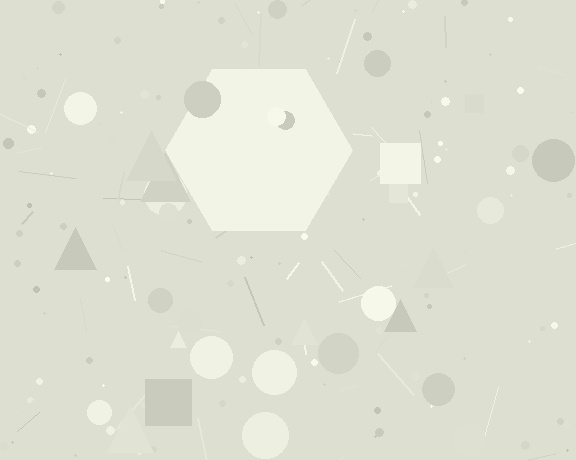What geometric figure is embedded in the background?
A hexagon is embedded in the background.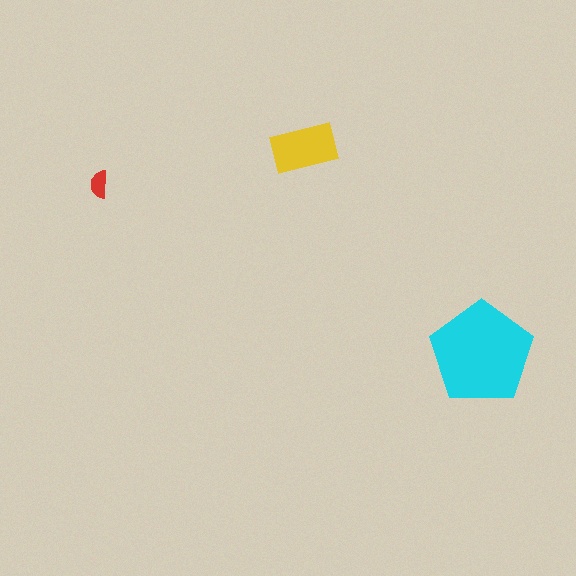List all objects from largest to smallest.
The cyan pentagon, the yellow rectangle, the red semicircle.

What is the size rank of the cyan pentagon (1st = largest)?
1st.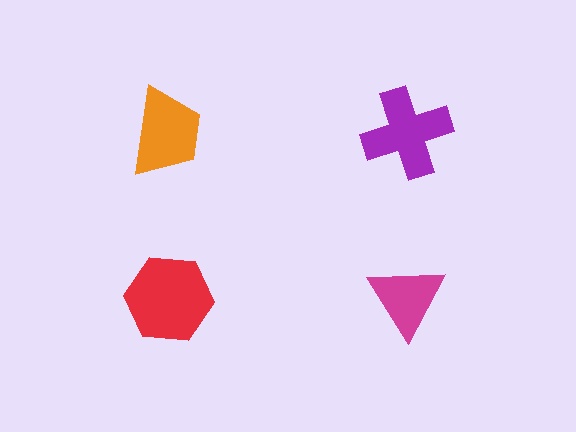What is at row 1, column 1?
An orange trapezoid.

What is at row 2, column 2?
A magenta triangle.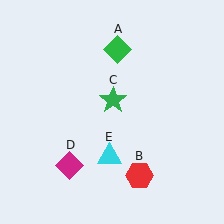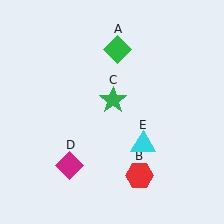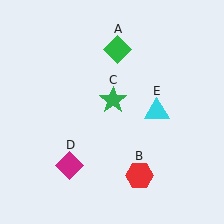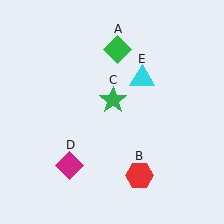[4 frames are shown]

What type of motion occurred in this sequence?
The cyan triangle (object E) rotated counterclockwise around the center of the scene.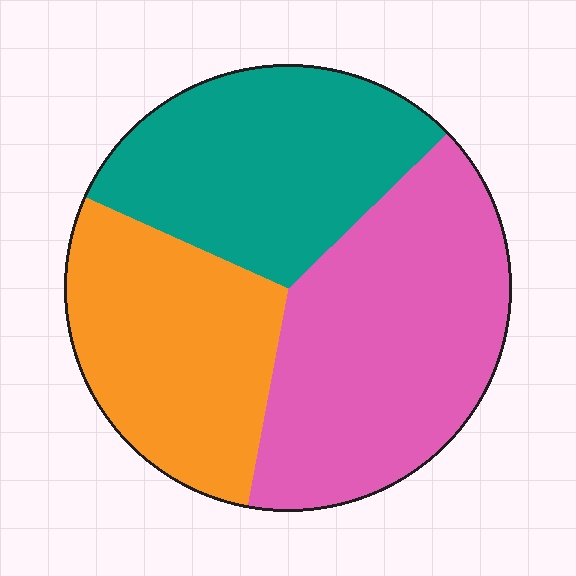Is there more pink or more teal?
Pink.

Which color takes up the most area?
Pink, at roughly 40%.